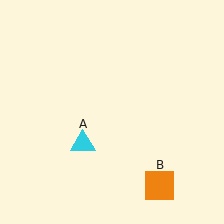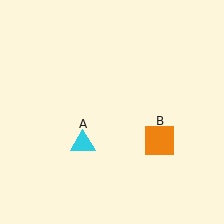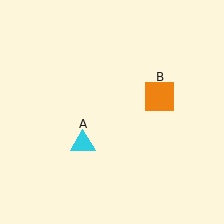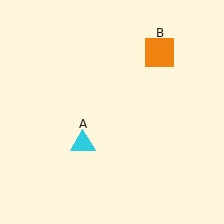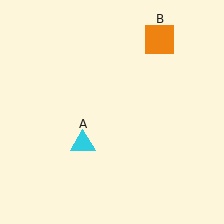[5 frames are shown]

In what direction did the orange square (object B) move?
The orange square (object B) moved up.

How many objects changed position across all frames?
1 object changed position: orange square (object B).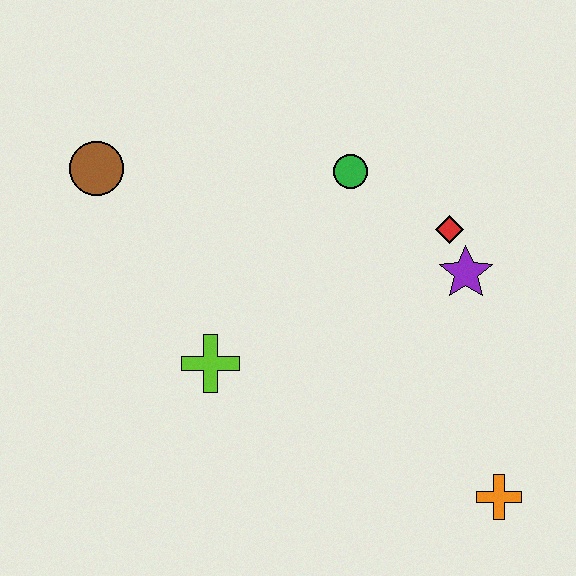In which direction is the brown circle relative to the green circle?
The brown circle is to the left of the green circle.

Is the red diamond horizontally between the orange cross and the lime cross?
Yes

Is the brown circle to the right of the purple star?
No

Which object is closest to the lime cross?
The brown circle is closest to the lime cross.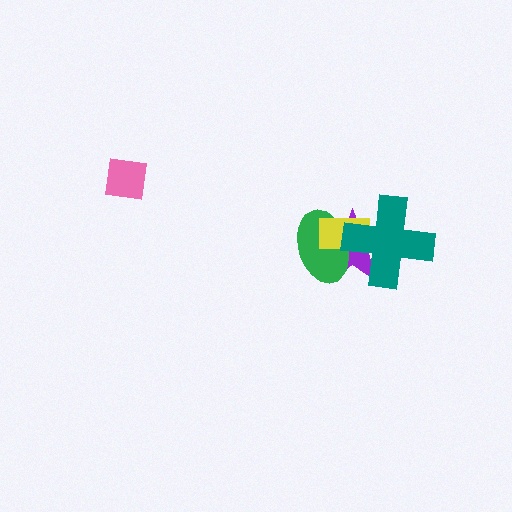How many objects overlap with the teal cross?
3 objects overlap with the teal cross.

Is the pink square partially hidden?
No, no other shape covers it.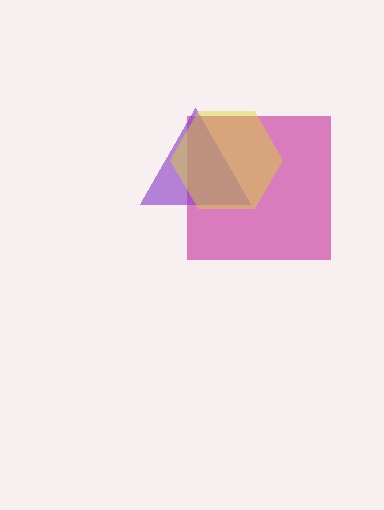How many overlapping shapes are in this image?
There are 3 overlapping shapes in the image.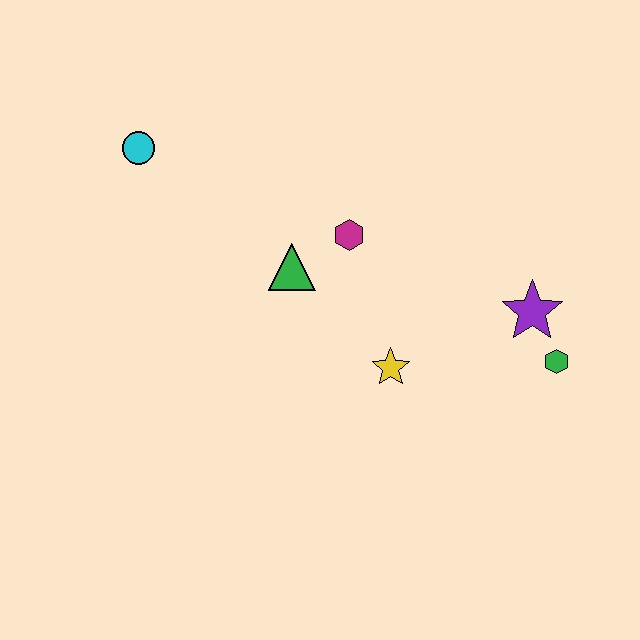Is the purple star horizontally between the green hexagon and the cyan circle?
Yes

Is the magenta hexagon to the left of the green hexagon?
Yes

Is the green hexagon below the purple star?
Yes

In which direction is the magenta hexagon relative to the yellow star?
The magenta hexagon is above the yellow star.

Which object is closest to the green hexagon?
The purple star is closest to the green hexagon.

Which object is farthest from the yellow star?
The cyan circle is farthest from the yellow star.